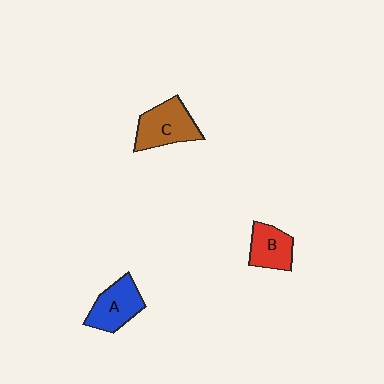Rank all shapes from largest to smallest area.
From largest to smallest: C (brown), A (blue), B (red).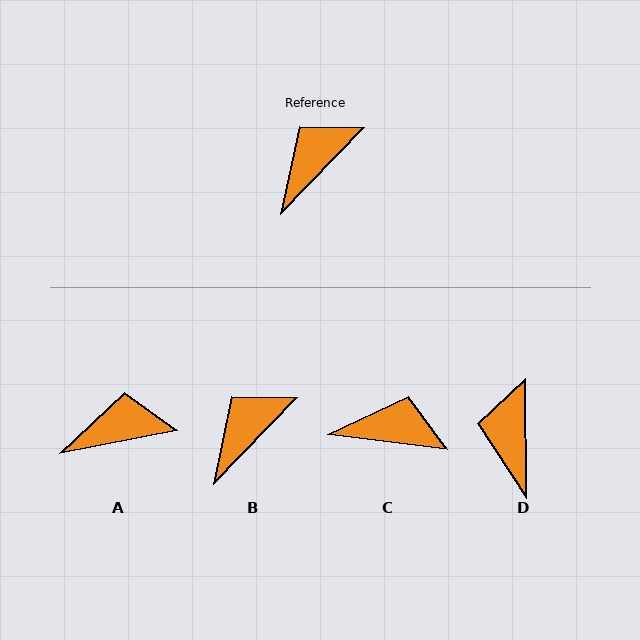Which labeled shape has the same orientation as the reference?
B.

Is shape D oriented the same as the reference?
No, it is off by about 45 degrees.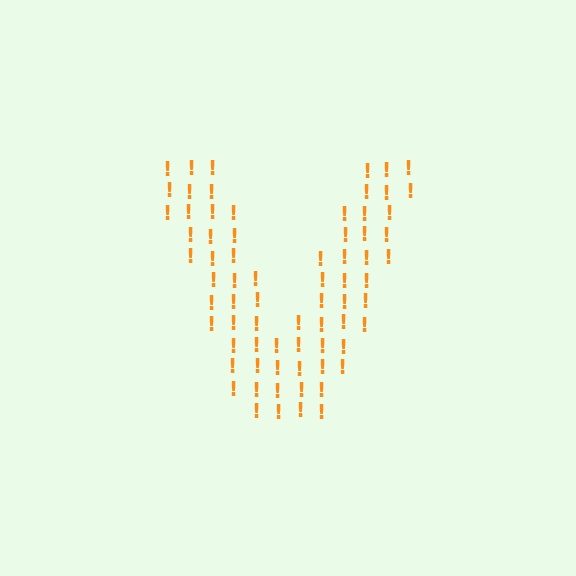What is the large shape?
The large shape is the letter V.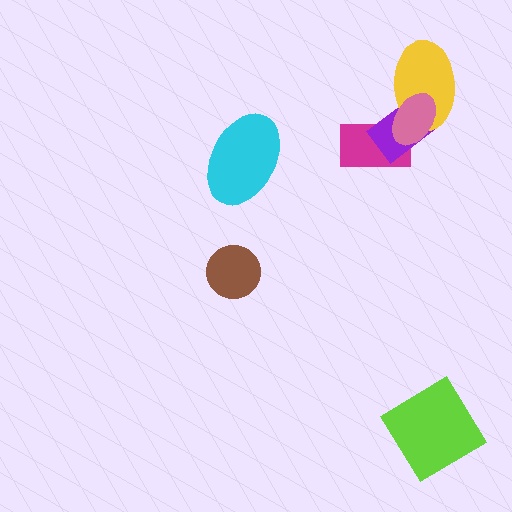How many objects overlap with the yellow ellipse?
2 objects overlap with the yellow ellipse.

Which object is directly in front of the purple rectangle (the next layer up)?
The yellow ellipse is directly in front of the purple rectangle.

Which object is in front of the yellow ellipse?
The pink ellipse is in front of the yellow ellipse.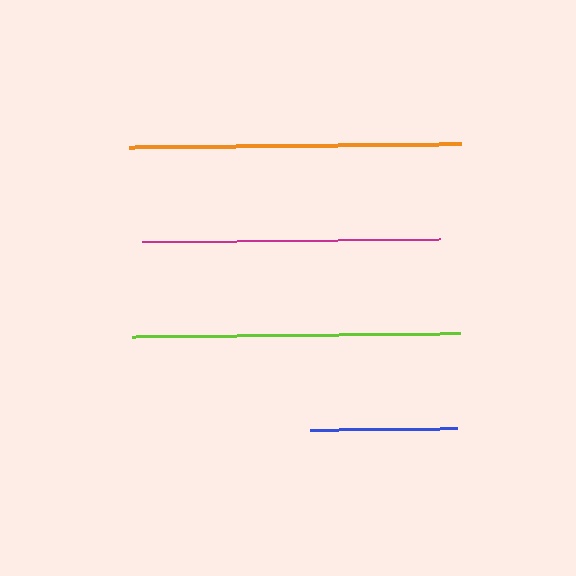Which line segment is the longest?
The orange line is the longest at approximately 332 pixels.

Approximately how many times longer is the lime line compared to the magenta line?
The lime line is approximately 1.1 times the length of the magenta line.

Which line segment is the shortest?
The blue line is the shortest at approximately 148 pixels.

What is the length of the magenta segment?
The magenta segment is approximately 298 pixels long.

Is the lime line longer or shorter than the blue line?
The lime line is longer than the blue line.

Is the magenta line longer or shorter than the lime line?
The lime line is longer than the magenta line.